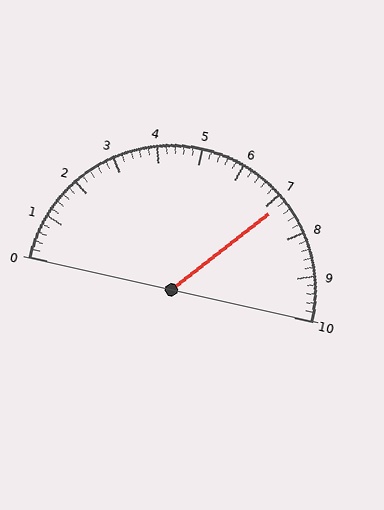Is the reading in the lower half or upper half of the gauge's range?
The reading is in the upper half of the range (0 to 10).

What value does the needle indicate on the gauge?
The needle indicates approximately 7.2.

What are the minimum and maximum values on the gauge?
The gauge ranges from 0 to 10.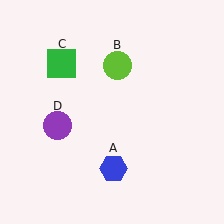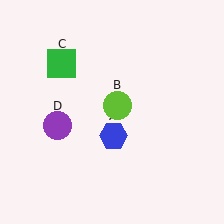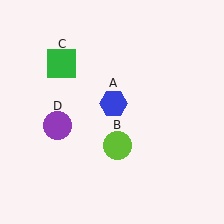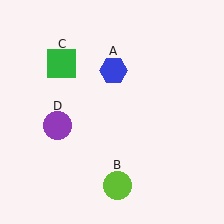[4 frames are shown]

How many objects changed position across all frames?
2 objects changed position: blue hexagon (object A), lime circle (object B).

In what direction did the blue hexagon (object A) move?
The blue hexagon (object A) moved up.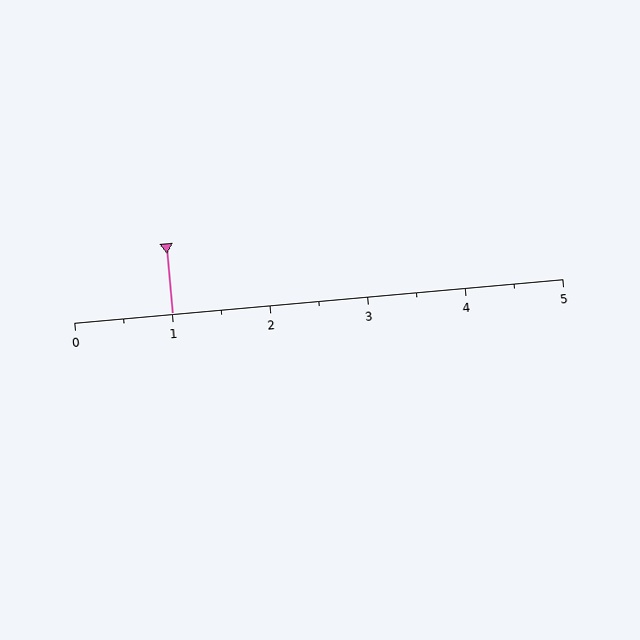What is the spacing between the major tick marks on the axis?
The major ticks are spaced 1 apart.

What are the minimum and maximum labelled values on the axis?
The axis runs from 0 to 5.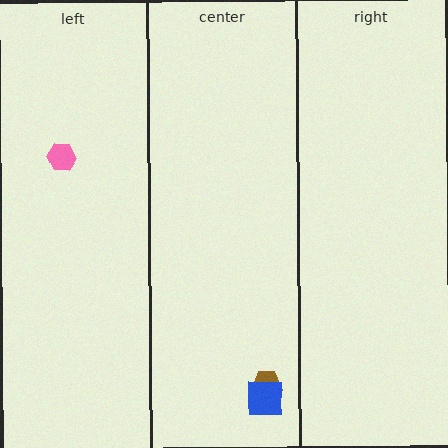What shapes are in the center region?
The brown trapezoid, the blue square.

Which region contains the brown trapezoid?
The center region.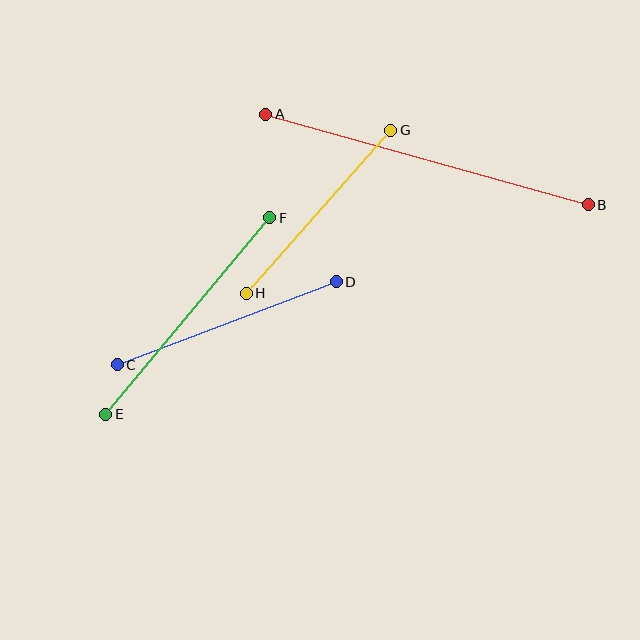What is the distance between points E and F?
The distance is approximately 256 pixels.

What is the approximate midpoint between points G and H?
The midpoint is at approximately (318, 212) pixels.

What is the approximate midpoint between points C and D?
The midpoint is at approximately (227, 323) pixels.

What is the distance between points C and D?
The distance is approximately 234 pixels.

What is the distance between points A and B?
The distance is approximately 335 pixels.